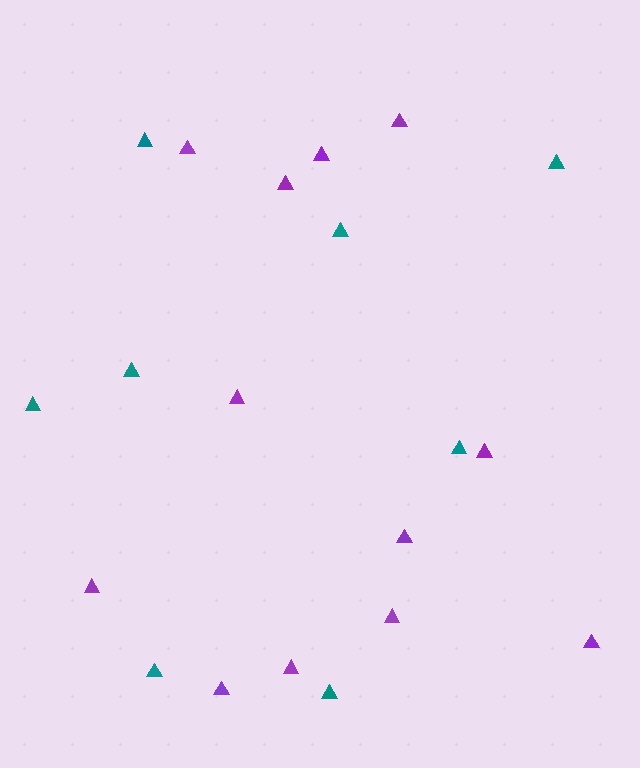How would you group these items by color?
There are 2 groups: one group of teal triangles (8) and one group of purple triangles (12).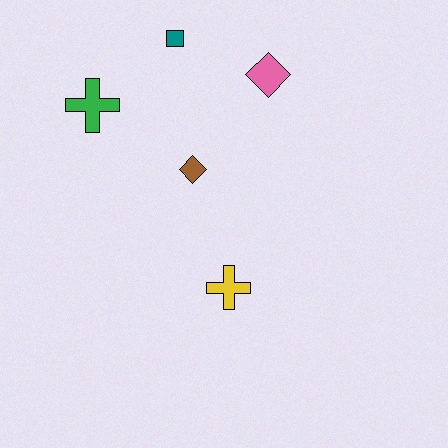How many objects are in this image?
There are 5 objects.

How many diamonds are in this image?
There are 2 diamonds.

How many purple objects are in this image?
There are no purple objects.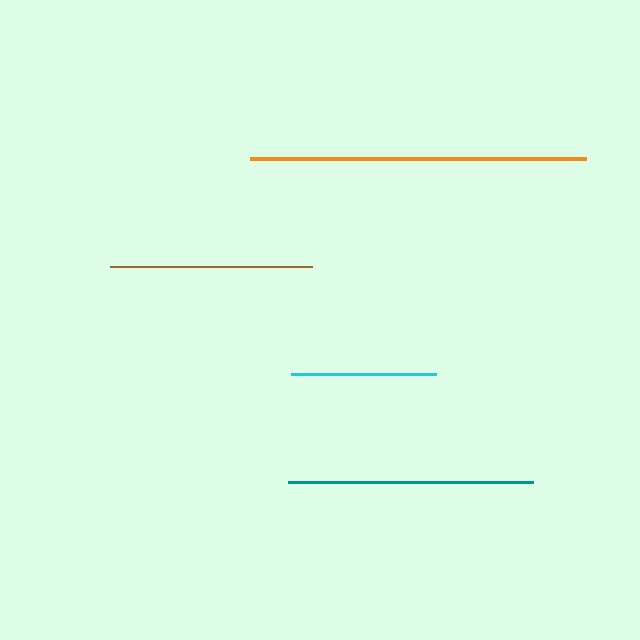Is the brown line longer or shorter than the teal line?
The teal line is longer than the brown line.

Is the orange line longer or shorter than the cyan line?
The orange line is longer than the cyan line.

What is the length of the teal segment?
The teal segment is approximately 245 pixels long.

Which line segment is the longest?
The orange line is the longest at approximately 337 pixels.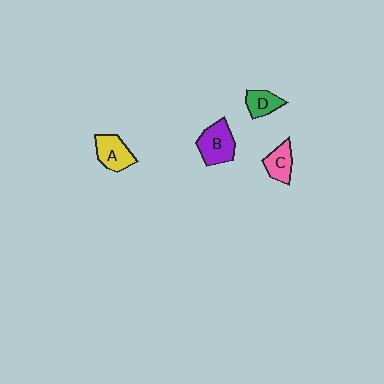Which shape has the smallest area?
Shape D (green).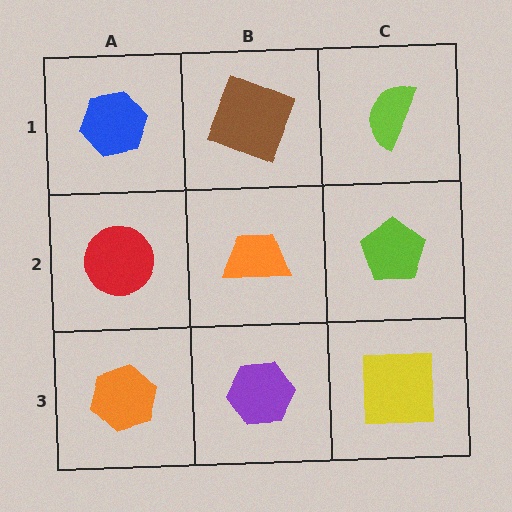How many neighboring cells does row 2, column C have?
3.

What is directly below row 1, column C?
A lime pentagon.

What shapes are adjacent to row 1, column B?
An orange trapezoid (row 2, column B), a blue hexagon (row 1, column A), a lime semicircle (row 1, column C).